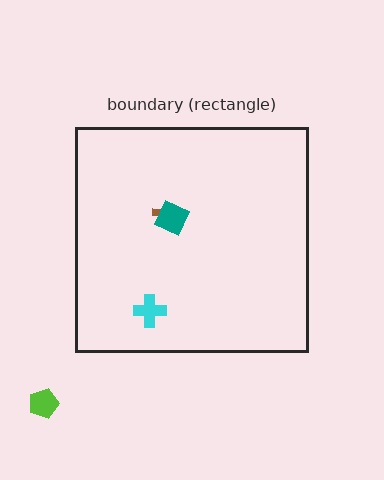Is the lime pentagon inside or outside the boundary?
Outside.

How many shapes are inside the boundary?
3 inside, 1 outside.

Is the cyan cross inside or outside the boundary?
Inside.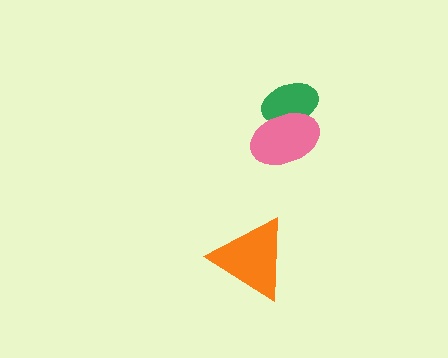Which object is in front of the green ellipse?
The pink ellipse is in front of the green ellipse.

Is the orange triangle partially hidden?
No, no other shape covers it.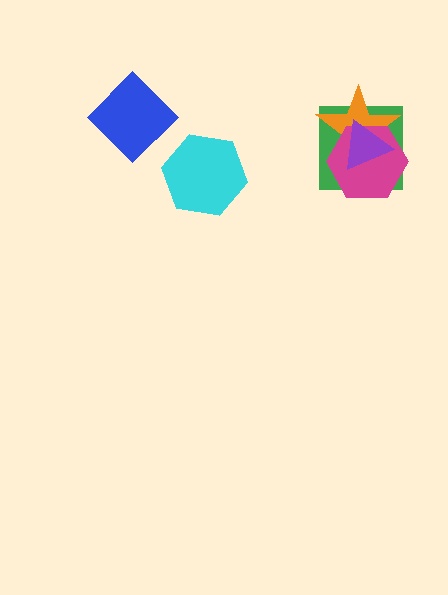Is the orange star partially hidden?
Yes, it is partially covered by another shape.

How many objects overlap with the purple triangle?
3 objects overlap with the purple triangle.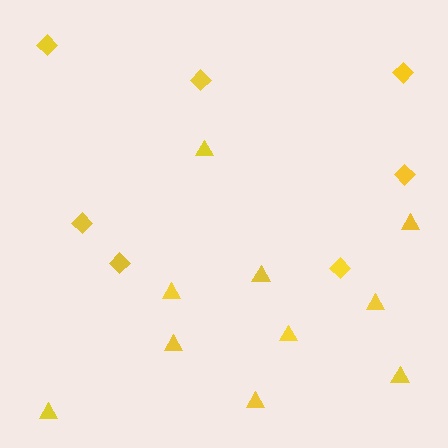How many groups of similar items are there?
There are 2 groups: one group of triangles (10) and one group of diamonds (7).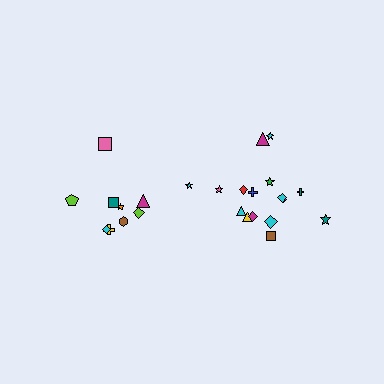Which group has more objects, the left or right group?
The right group.